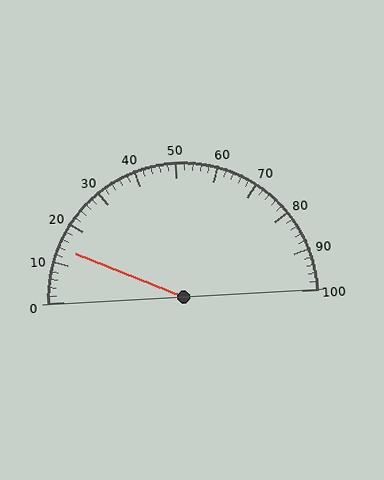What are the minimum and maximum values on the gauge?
The gauge ranges from 0 to 100.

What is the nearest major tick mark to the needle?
The nearest major tick mark is 10.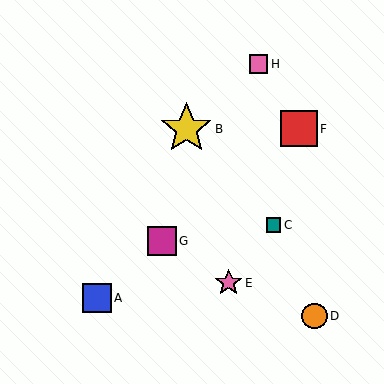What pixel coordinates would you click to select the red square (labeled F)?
Click at (299, 129) to select the red square F.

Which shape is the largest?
The yellow star (labeled B) is the largest.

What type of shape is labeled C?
Shape C is a teal square.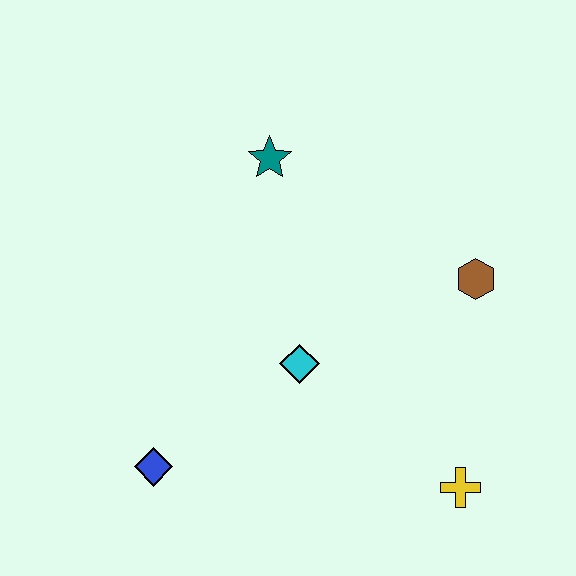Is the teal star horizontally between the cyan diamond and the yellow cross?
No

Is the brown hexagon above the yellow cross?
Yes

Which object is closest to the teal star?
The cyan diamond is closest to the teal star.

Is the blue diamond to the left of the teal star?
Yes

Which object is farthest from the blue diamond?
The brown hexagon is farthest from the blue diamond.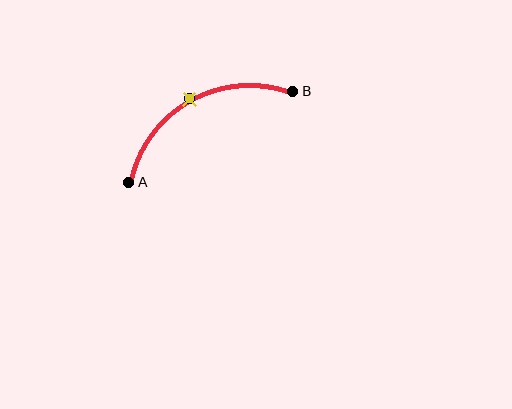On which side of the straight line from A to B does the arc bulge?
The arc bulges above the straight line connecting A and B.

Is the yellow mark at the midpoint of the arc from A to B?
Yes. The yellow mark lies on the arc at equal arc-length from both A and B — it is the arc midpoint.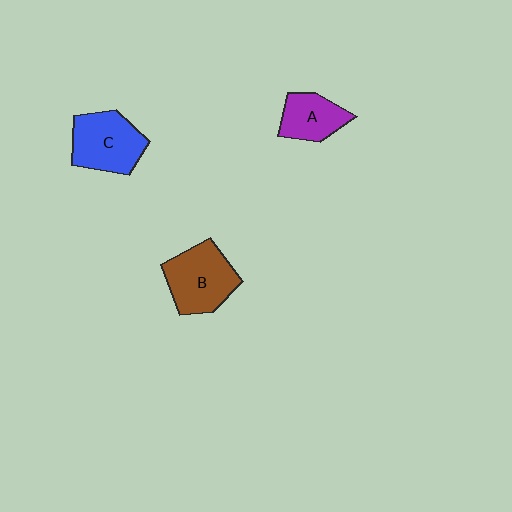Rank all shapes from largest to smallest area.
From largest to smallest: B (brown), C (blue), A (purple).